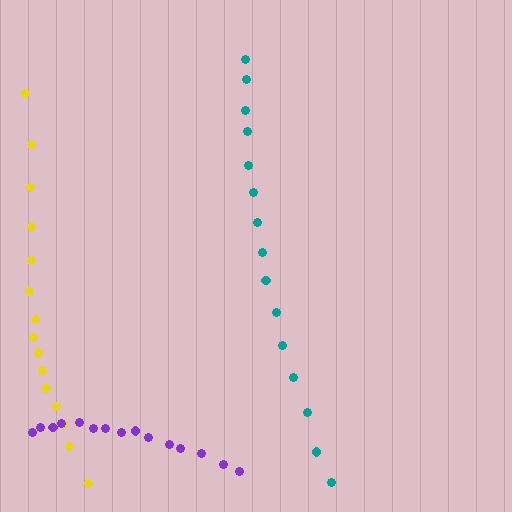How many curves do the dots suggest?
There are 3 distinct paths.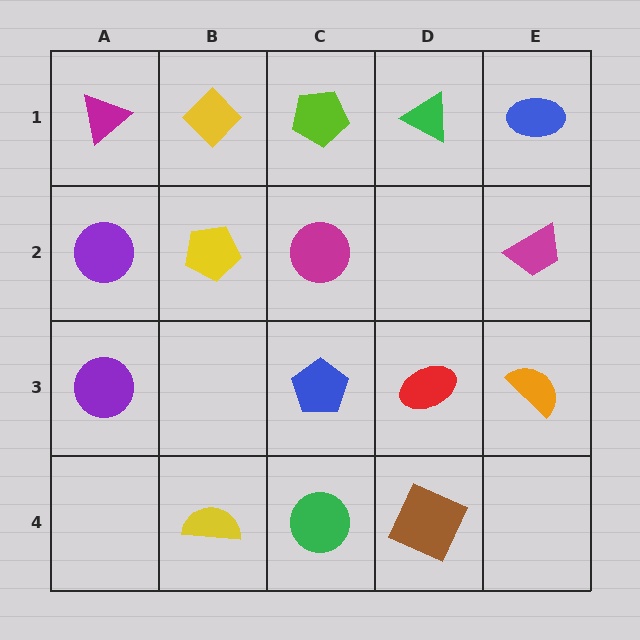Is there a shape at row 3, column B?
No, that cell is empty.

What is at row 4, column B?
A yellow semicircle.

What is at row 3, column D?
A red ellipse.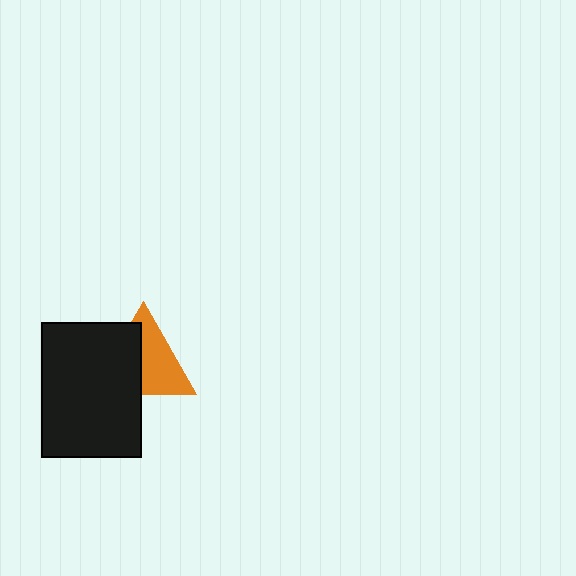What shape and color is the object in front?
The object in front is a black rectangle.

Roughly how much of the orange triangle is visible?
About half of it is visible (roughly 55%).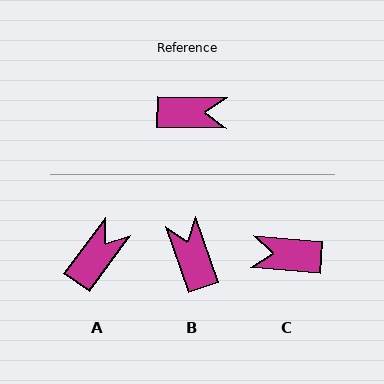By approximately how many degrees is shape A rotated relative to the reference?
Approximately 54 degrees counter-clockwise.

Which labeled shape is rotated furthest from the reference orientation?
C, about 176 degrees away.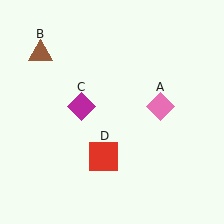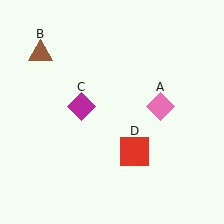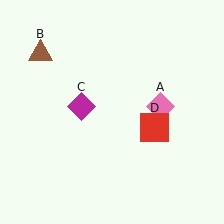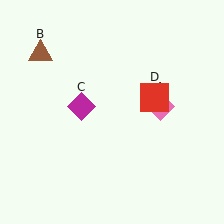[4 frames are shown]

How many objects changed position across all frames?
1 object changed position: red square (object D).